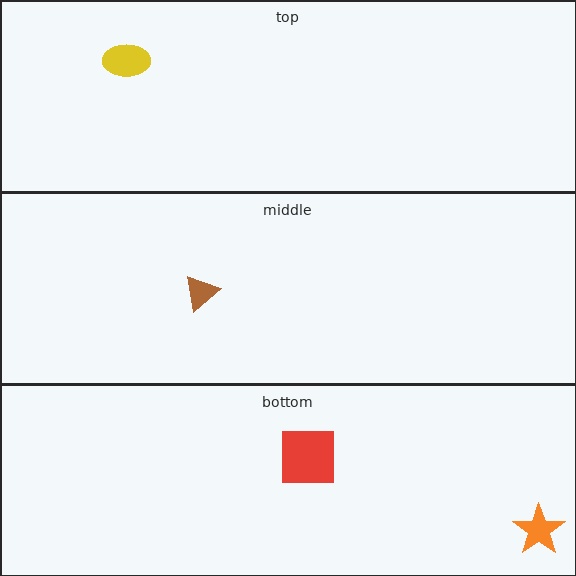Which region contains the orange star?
The bottom region.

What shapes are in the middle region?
The brown triangle.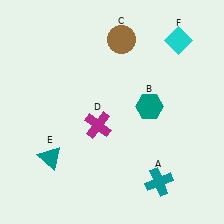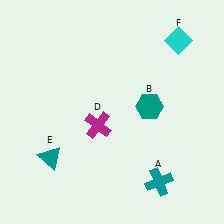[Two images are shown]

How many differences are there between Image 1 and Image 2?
There is 1 difference between the two images.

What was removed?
The brown circle (C) was removed in Image 2.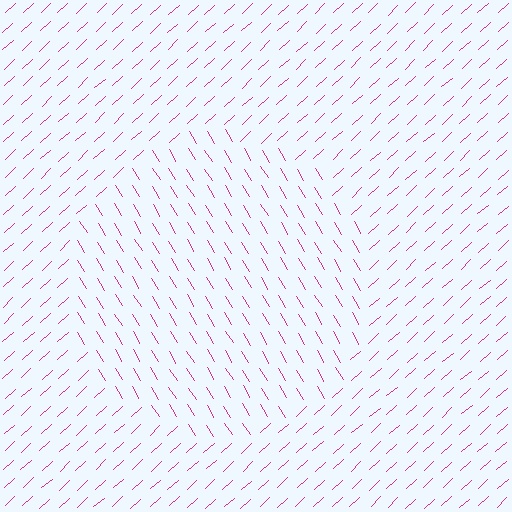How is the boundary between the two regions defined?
The boundary is defined purely by a change in line orientation (approximately 79 degrees difference). All lines are the same color and thickness.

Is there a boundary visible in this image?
Yes, there is a texture boundary formed by a change in line orientation.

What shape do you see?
I see a circle.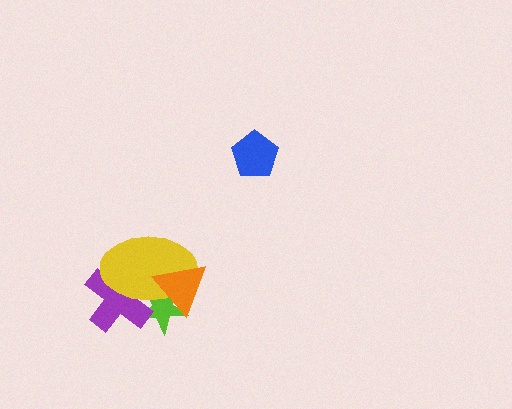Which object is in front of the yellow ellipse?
The orange triangle is in front of the yellow ellipse.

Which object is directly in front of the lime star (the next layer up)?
The purple cross is directly in front of the lime star.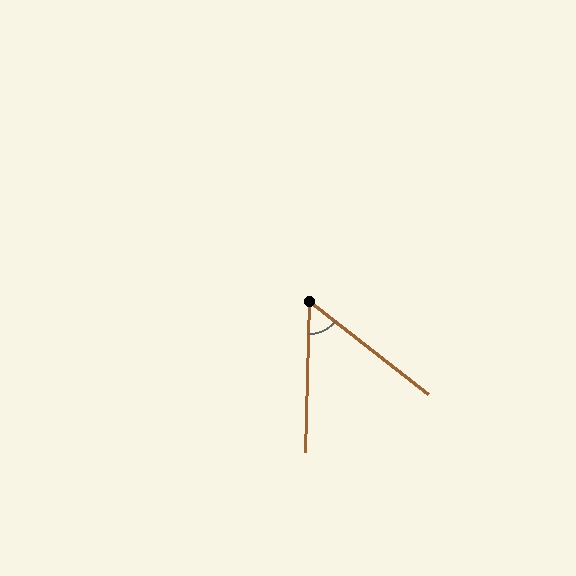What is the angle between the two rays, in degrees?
Approximately 54 degrees.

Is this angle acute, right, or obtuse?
It is acute.